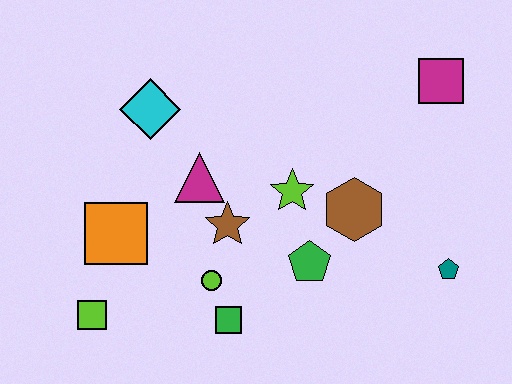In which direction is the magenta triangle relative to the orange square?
The magenta triangle is to the right of the orange square.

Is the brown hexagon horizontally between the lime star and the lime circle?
No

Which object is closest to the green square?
The lime circle is closest to the green square.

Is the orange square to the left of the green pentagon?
Yes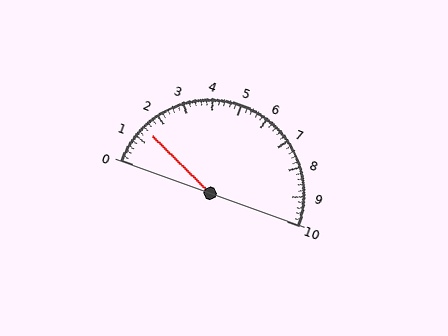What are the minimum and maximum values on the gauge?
The gauge ranges from 0 to 10.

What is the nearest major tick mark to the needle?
The nearest major tick mark is 1.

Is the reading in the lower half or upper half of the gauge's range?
The reading is in the lower half of the range (0 to 10).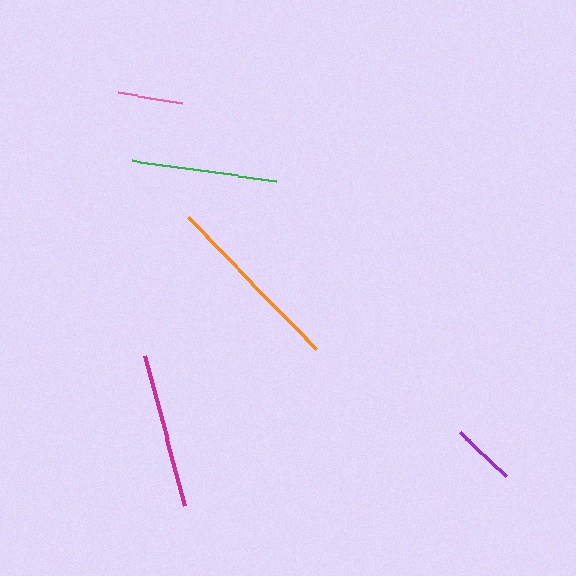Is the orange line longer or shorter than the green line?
The orange line is longer than the green line.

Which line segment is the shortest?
The purple line is the shortest at approximately 64 pixels.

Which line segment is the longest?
The orange line is the longest at approximately 184 pixels.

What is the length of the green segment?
The green segment is approximately 146 pixels long.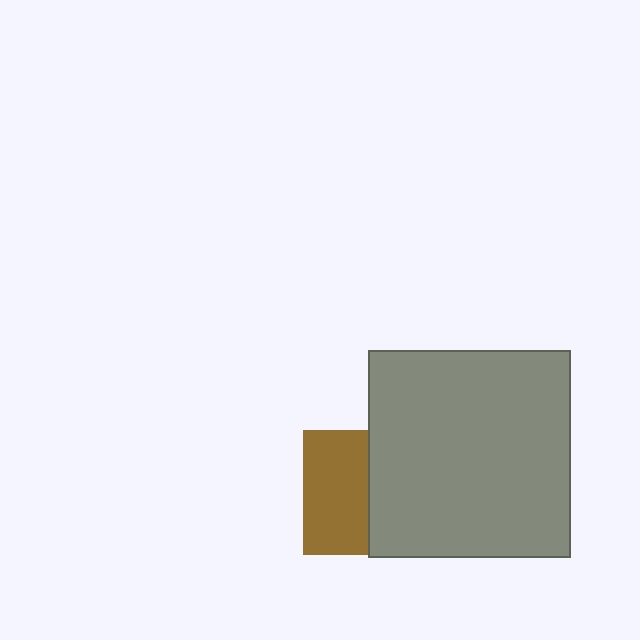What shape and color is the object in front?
The object in front is a gray rectangle.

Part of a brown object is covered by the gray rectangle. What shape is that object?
It is a square.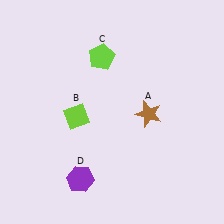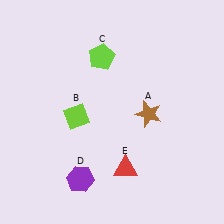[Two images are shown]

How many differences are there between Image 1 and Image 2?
There is 1 difference between the two images.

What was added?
A red triangle (E) was added in Image 2.